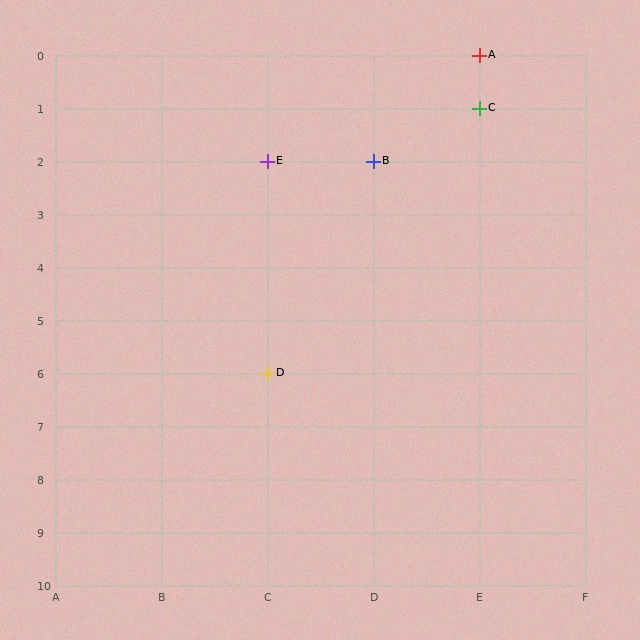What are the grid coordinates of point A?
Point A is at grid coordinates (E, 0).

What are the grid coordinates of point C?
Point C is at grid coordinates (E, 1).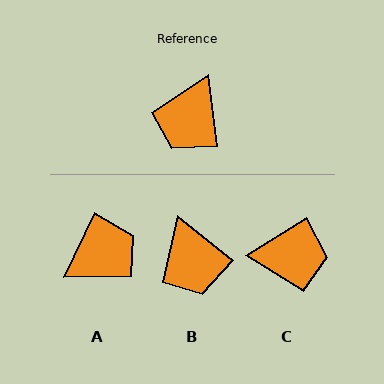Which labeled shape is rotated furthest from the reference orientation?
A, about 147 degrees away.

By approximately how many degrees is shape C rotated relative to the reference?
Approximately 115 degrees counter-clockwise.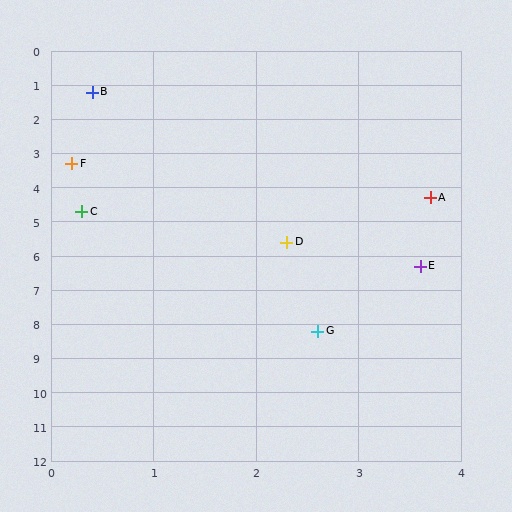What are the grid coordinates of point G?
Point G is at approximately (2.6, 8.2).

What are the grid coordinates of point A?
Point A is at approximately (3.7, 4.3).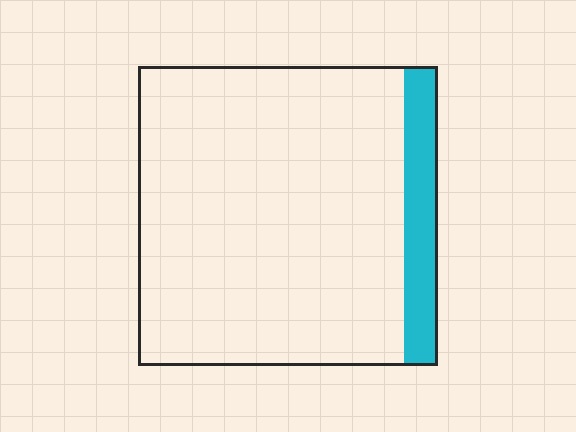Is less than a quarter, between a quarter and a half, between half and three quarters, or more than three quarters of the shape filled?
Less than a quarter.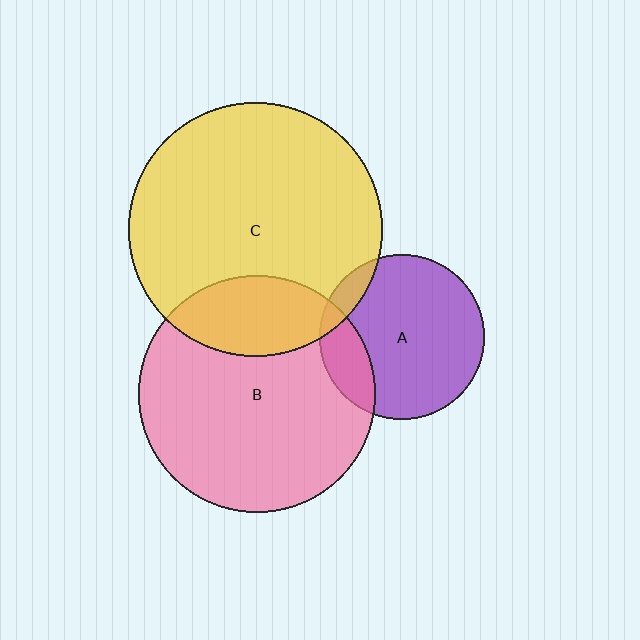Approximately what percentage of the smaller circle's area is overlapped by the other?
Approximately 10%.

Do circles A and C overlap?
Yes.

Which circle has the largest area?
Circle C (yellow).